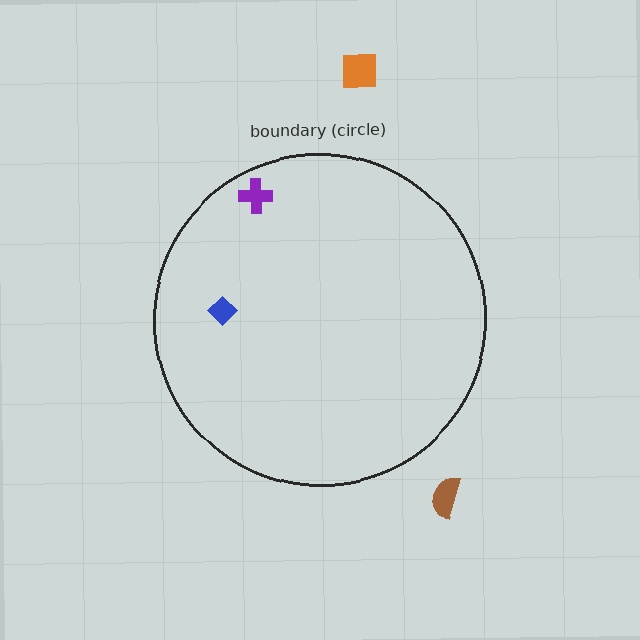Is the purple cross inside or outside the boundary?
Inside.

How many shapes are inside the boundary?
2 inside, 2 outside.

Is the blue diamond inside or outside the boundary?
Inside.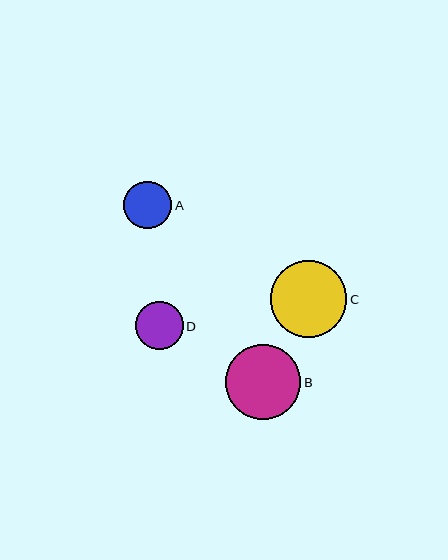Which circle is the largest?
Circle C is the largest with a size of approximately 77 pixels.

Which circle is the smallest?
Circle A is the smallest with a size of approximately 48 pixels.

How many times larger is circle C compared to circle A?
Circle C is approximately 1.6 times the size of circle A.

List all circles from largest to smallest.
From largest to smallest: C, B, D, A.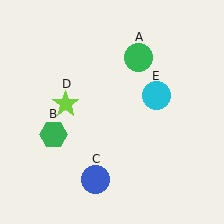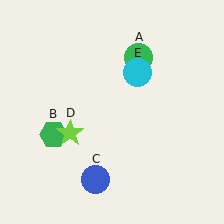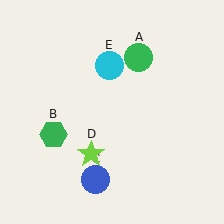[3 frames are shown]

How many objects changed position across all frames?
2 objects changed position: lime star (object D), cyan circle (object E).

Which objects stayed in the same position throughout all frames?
Green circle (object A) and green hexagon (object B) and blue circle (object C) remained stationary.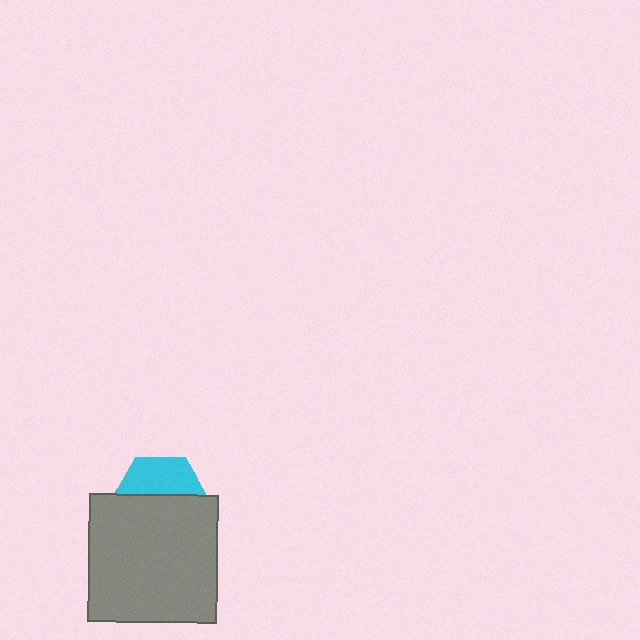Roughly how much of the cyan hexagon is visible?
A small part of it is visible (roughly 39%).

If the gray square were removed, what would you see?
You would see the complete cyan hexagon.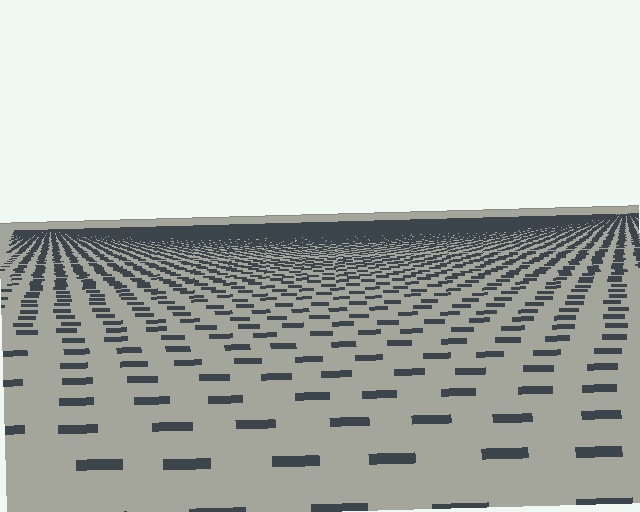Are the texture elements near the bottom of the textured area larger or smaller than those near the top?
Larger. Near the bottom, elements are closer to the viewer and appear at a bigger on-screen size.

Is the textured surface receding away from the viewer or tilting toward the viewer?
The surface is receding away from the viewer. Texture elements get smaller and denser toward the top.